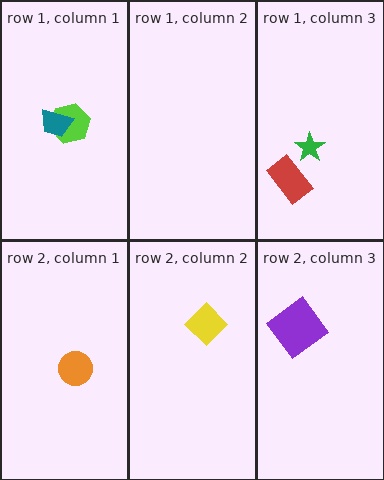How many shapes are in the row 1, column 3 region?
2.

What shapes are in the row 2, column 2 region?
The yellow diamond.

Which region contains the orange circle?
The row 2, column 1 region.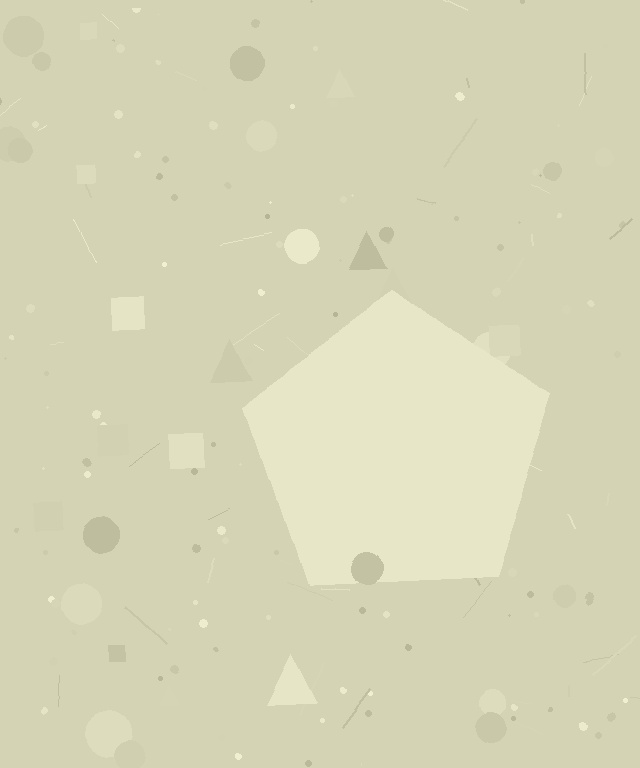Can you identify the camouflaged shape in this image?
The camouflaged shape is a pentagon.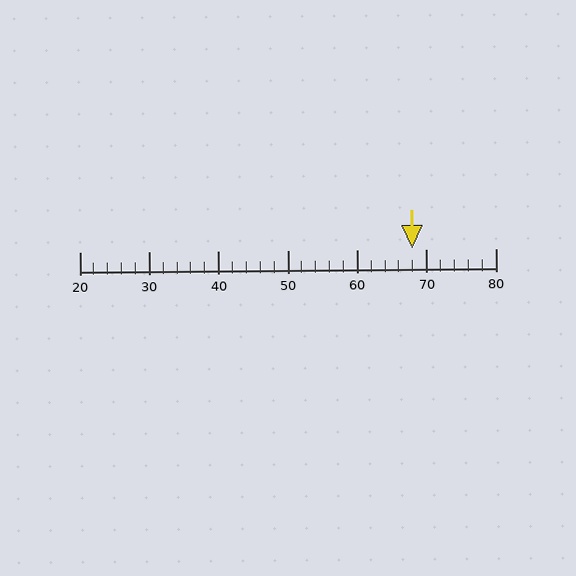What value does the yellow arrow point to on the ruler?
The yellow arrow points to approximately 68.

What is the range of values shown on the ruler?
The ruler shows values from 20 to 80.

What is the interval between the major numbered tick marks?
The major tick marks are spaced 10 units apart.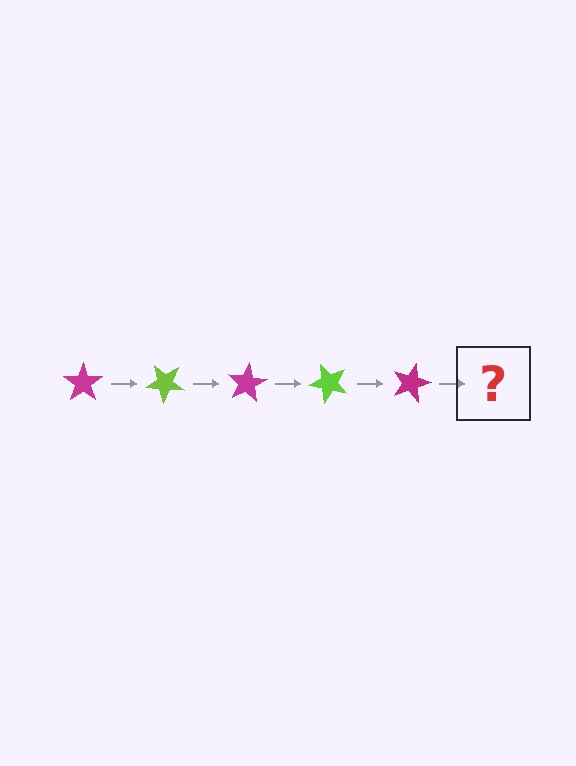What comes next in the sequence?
The next element should be a lime star, rotated 200 degrees from the start.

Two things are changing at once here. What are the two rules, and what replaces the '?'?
The two rules are that it rotates 40 degrees each step and the color cycles through magenta and lime. The '?' should be a lime star, rotated 200 degrees from the start.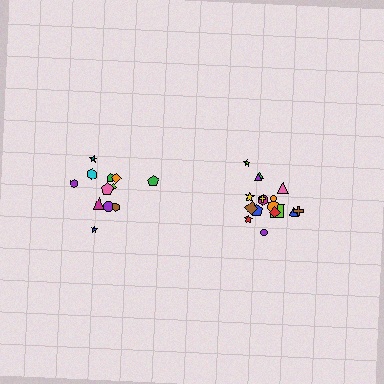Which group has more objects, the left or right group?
The right group.